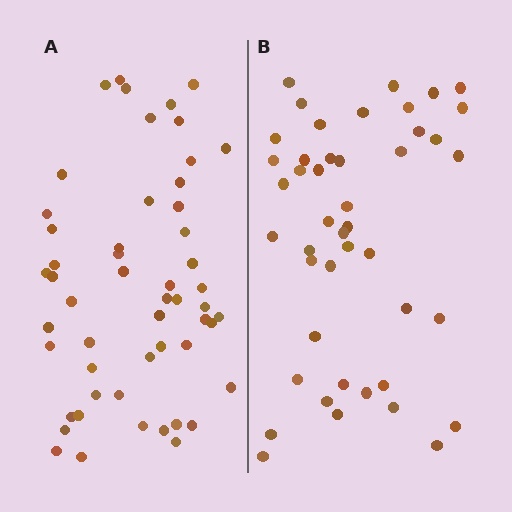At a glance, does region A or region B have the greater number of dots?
Region A (the left region) has more dots.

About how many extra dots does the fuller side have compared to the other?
Region A has roughly 8 or so more dots than region B.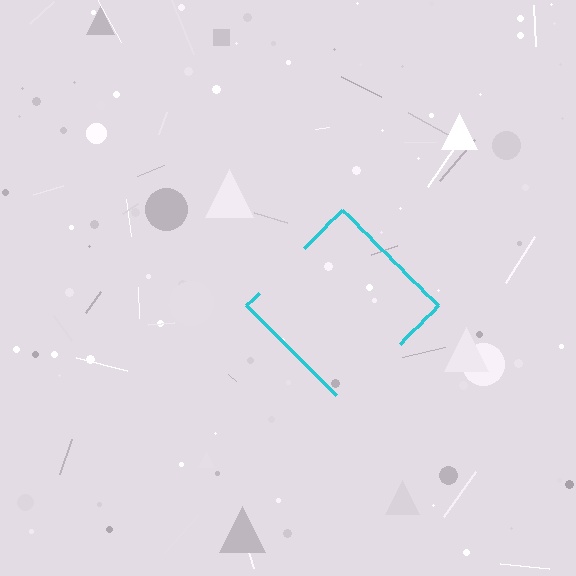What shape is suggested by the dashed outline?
The dashed outline suggests a diamond.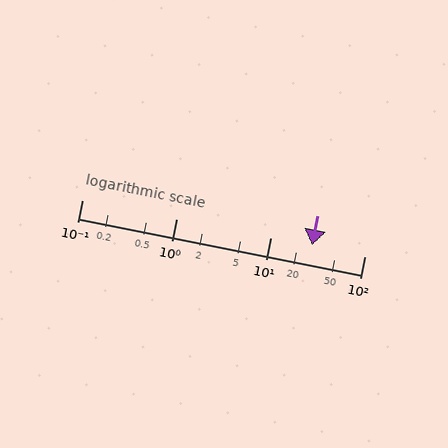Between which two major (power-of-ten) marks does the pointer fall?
The pointer is between 10 and 100.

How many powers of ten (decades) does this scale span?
The scale spans 3 decades, from 0.1 to 100.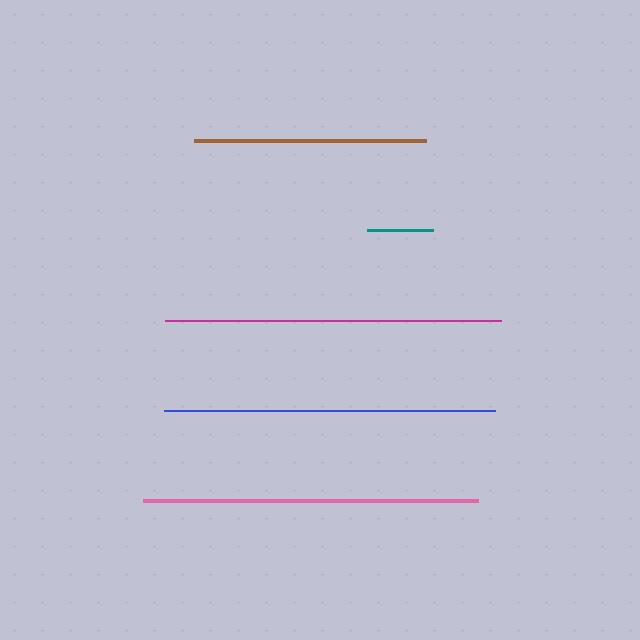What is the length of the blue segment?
The blue segment is approximately 330 pixels long.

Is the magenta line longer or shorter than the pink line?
The pink line is longer than the magenta line.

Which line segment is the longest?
The pink line is the longest at approximately 335 pixels.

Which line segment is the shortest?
The teal line is the shortest at approximately 66 pixels.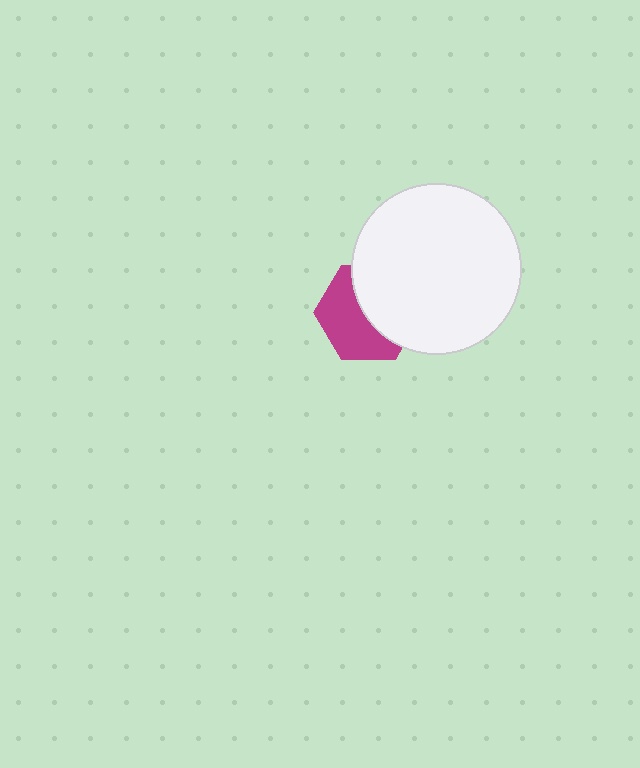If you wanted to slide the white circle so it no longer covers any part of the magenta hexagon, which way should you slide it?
Slide it right — that is the most direct way to separate the two shapes.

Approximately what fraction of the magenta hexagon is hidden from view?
Roughly 49% of the magenta hexagon is hidden behind the white circle.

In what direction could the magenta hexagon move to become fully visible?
The magenta hexagon could move left. That would shift it out from behind the white circle entirely.